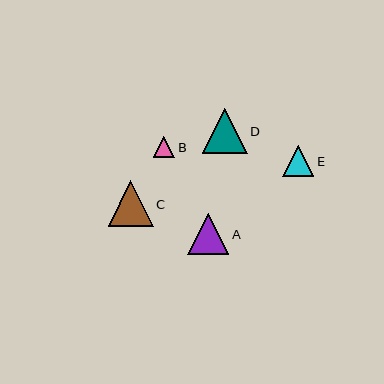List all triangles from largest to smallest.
From largest to smallest: C, D, A, E, B.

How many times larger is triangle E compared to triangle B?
Triangle E is approximately 1.5 times the size of triangle B.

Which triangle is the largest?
Triangle C is the largest with a size of approximately 45 pixels.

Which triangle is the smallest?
Triangle B is the smallest with a size of approximately 21 pixels.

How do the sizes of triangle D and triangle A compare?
Triangle D and triangle A are approximately the same size.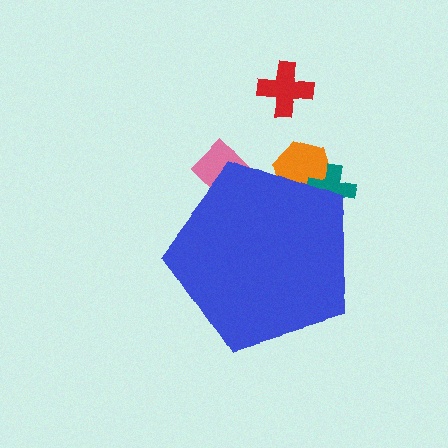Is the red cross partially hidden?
No, the red cross is fully visible.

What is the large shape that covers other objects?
A blue pentagon.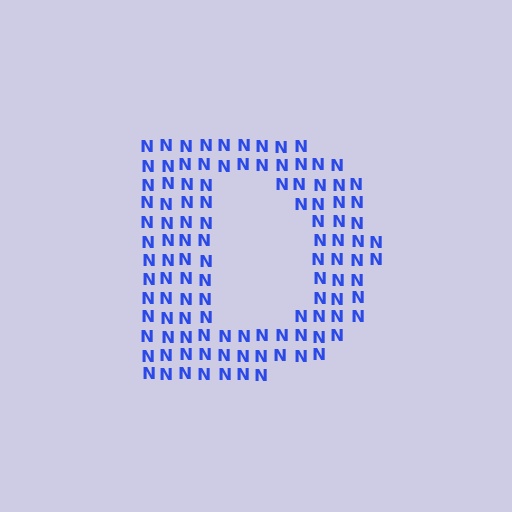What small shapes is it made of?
It is made of small letter N's.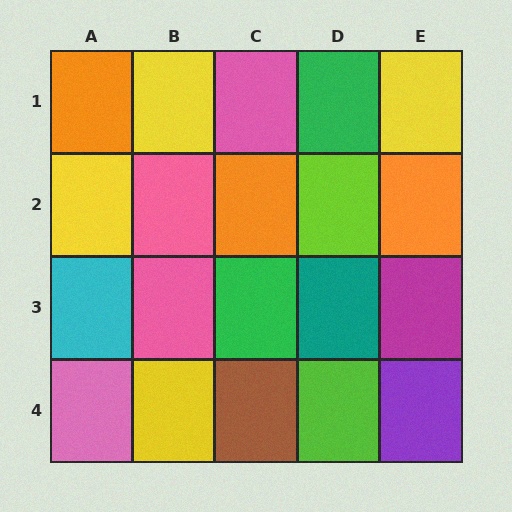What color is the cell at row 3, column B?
Pink.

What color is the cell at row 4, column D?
Lime.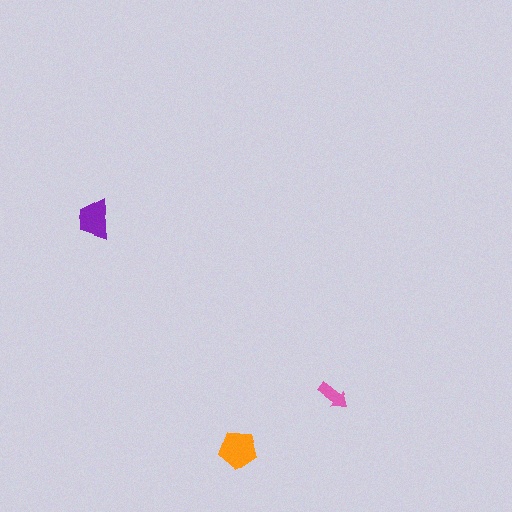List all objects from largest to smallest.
The orange pentagon, the purple trapezoid, the pink arrow.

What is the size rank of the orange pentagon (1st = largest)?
1st.